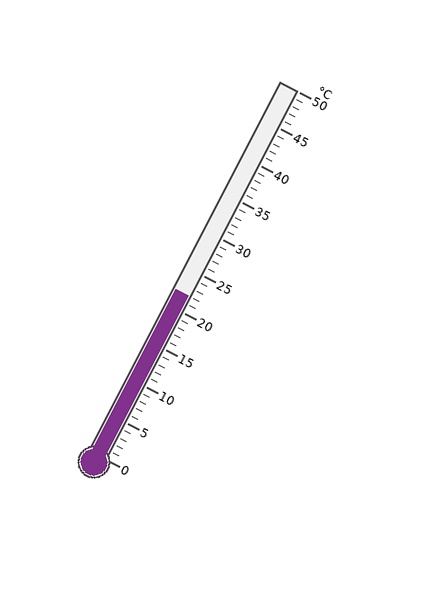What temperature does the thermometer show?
The thermometer shows approximately 22°C.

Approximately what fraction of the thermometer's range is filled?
The thermometer is filled to approximately 45% of its range.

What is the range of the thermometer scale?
The thermometer scale ranges from 0°C to 50°C.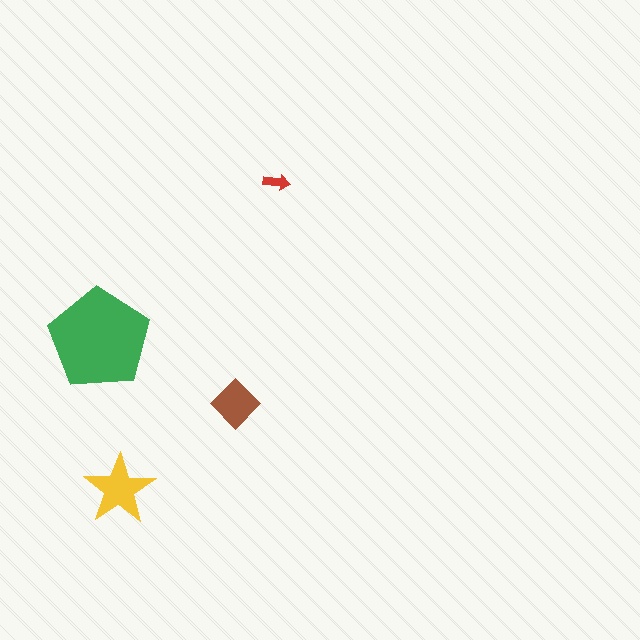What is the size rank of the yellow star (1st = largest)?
2nd.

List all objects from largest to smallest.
The green pentagon, the yellow star, the brown diamond, the red arrow.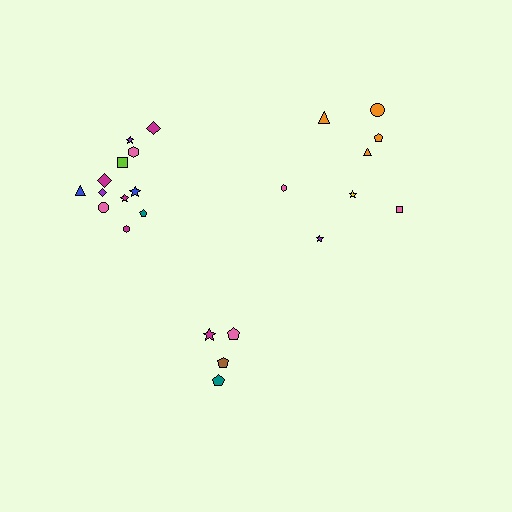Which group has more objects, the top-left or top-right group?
The top-left group.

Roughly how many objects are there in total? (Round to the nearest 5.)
Roughly 25 objects in total.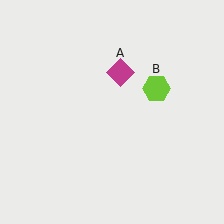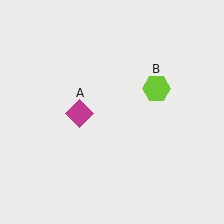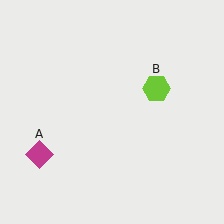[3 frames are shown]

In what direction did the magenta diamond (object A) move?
The magenta diamond (object A) moved down and to the left.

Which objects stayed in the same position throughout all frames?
Lime hexagon (object B) remained stationary.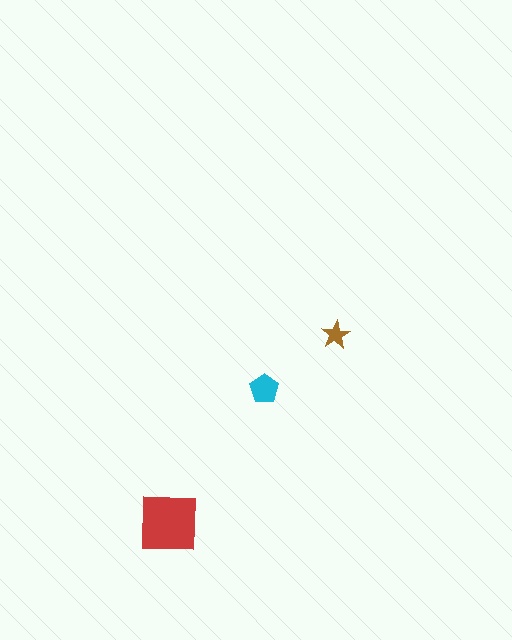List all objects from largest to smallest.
The red square, the cyan pentagon, the brown star.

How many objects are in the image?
There are 3 objects in the image.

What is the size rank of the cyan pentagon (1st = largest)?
2nd.